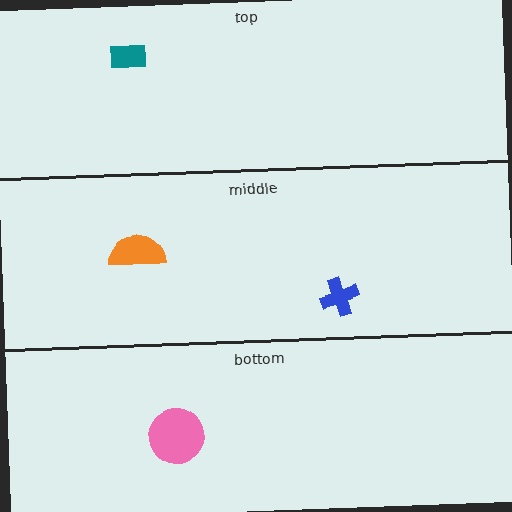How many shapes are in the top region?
1.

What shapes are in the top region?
The teal rectangle.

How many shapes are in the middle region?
2.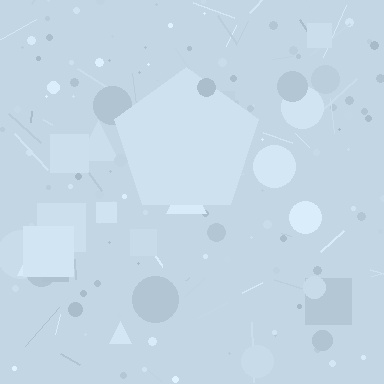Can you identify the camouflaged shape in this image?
The camouflaged shape is a pentagon.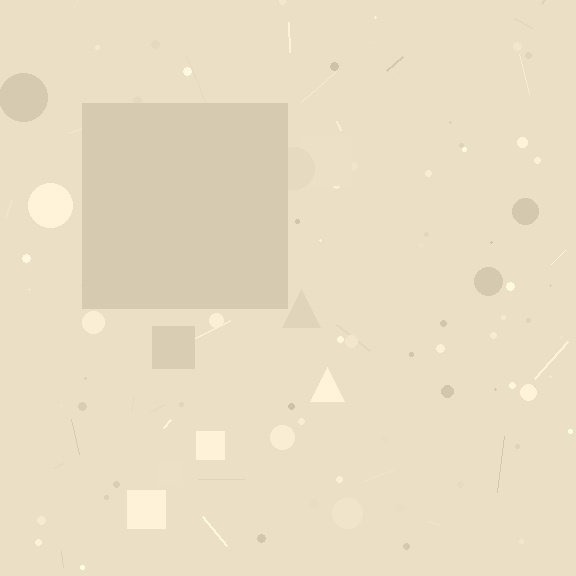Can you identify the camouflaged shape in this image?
The camouflaged shape is a square.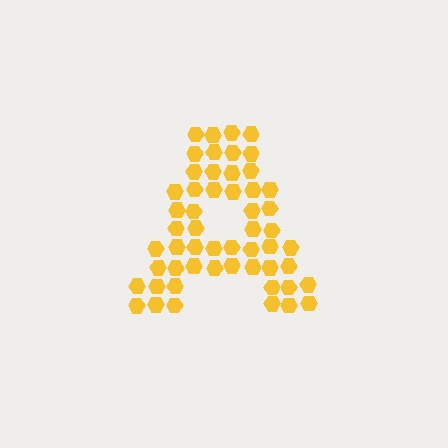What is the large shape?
The large shape is the letter A.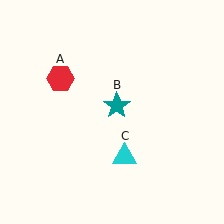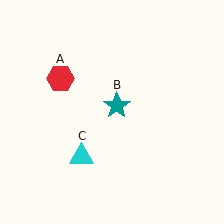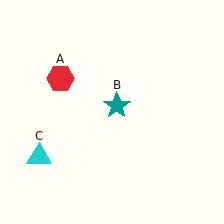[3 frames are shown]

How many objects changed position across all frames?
1 object changed position: cyan triangle (object C).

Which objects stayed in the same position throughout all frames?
Red hexagon (object A) and teal star (object B) remained stationary.